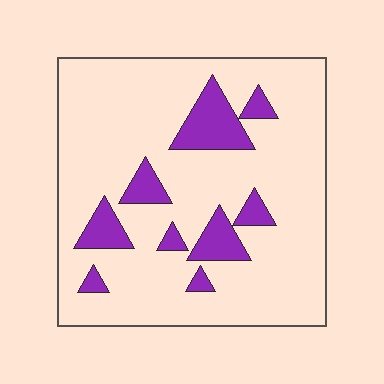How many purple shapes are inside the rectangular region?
9.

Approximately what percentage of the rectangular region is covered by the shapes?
Approximately 15%.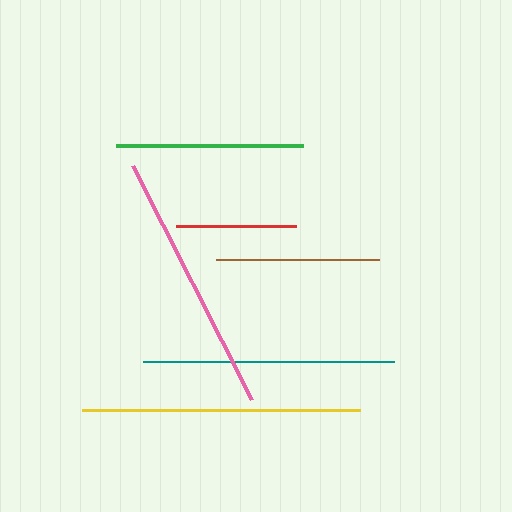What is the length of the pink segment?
The pink segment is approximately 262 pixels long.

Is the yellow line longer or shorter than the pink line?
The yellow line is longer than the pink line.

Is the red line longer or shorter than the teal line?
The teal line is longer than the red line.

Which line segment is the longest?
The yellow line is the longest at approximately 278 pixels.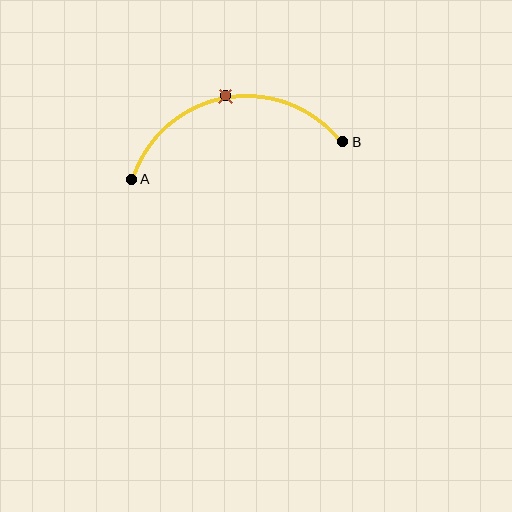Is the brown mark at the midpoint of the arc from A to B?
Yes. The brown mark lies on the arc at equal arc-length from both A and B — it is the arc midpoint.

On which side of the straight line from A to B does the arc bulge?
The arc bulges above the straight line connecting A and B.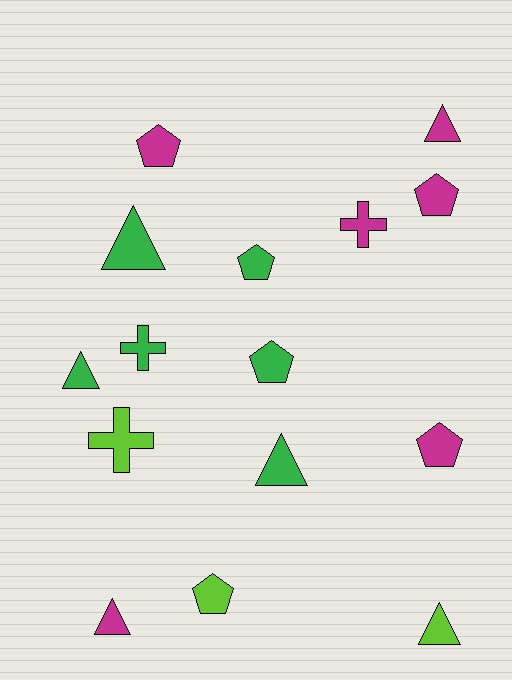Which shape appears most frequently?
Pentagon, with 6 objects.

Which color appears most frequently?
Green, with 6 objects.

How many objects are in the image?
There are 15 objects.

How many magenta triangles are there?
There are 2 magenta triangles.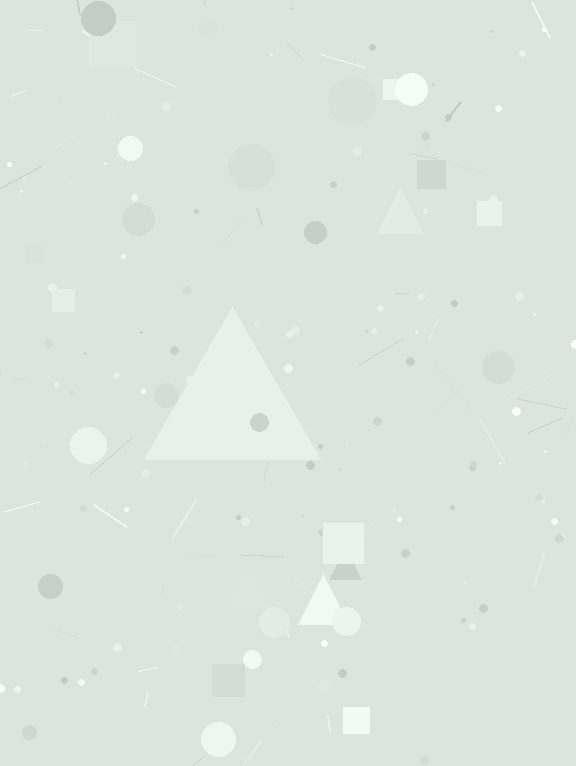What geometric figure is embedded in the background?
A triangle is embedded in the background.